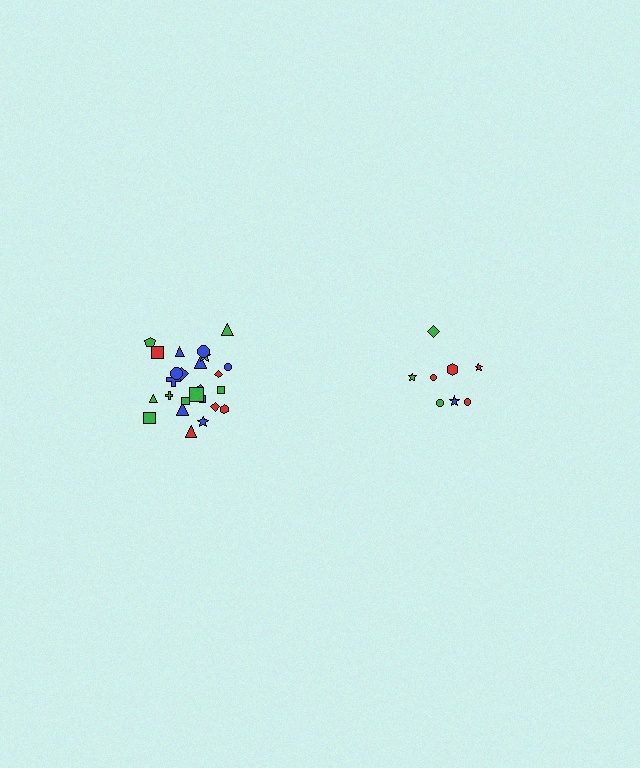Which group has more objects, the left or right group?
The left group.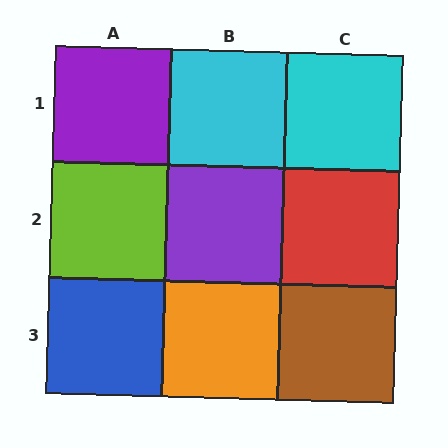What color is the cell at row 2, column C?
Red.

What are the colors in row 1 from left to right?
Purple, cyan, cyan.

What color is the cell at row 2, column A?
Lime.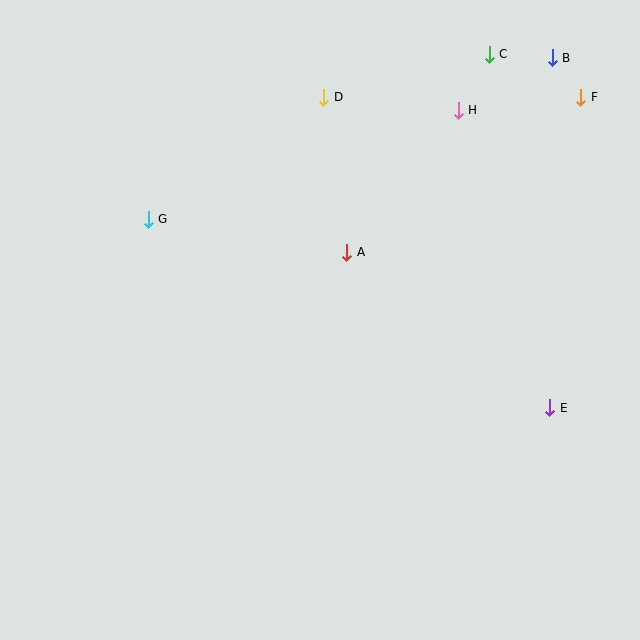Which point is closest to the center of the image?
Point A at (347, 252) is closest to the center.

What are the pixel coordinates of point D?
Point D is at (324, 97).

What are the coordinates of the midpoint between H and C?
The midpoint between H and C is at (474, 82).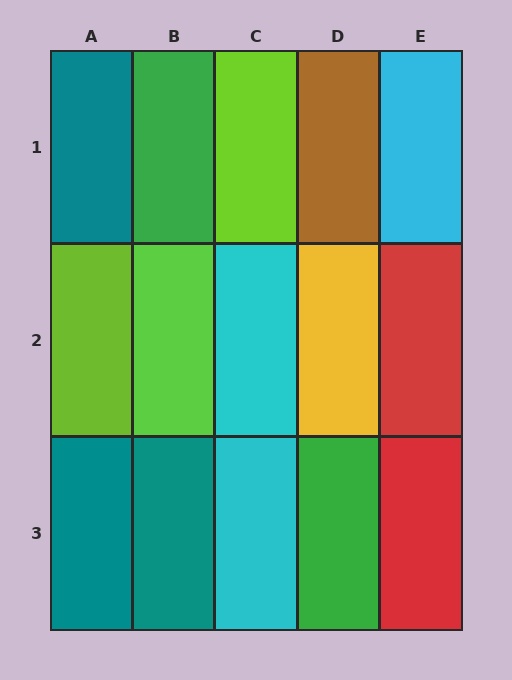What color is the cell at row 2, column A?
Lime.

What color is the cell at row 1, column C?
Lime.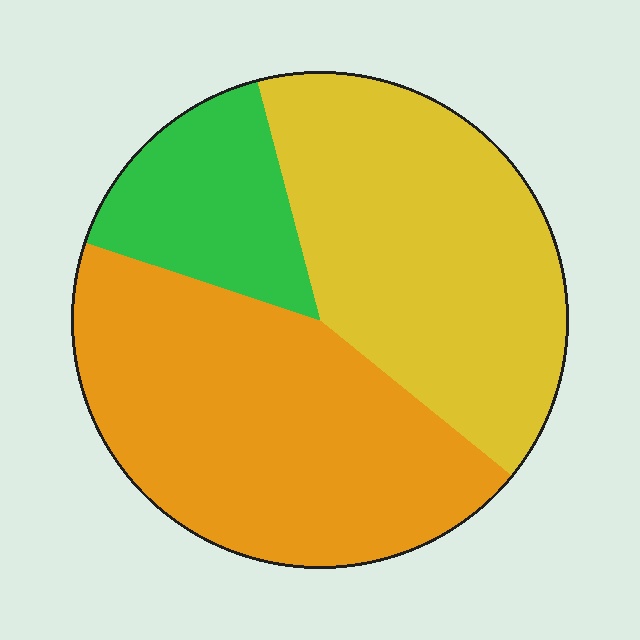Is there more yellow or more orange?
Orange.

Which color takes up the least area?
Green, at roughly 15%.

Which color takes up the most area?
Orange, at roughly 45%.